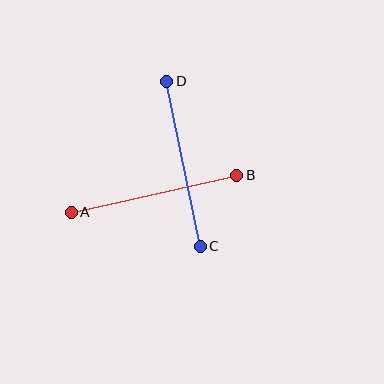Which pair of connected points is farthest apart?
Points A and B are farthest apart.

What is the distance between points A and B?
The distance is approximately 169 pixels.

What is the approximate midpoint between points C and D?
The midpoint is at approximately (184, 164) pixels.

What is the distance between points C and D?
The distance is approximately 169 pixels.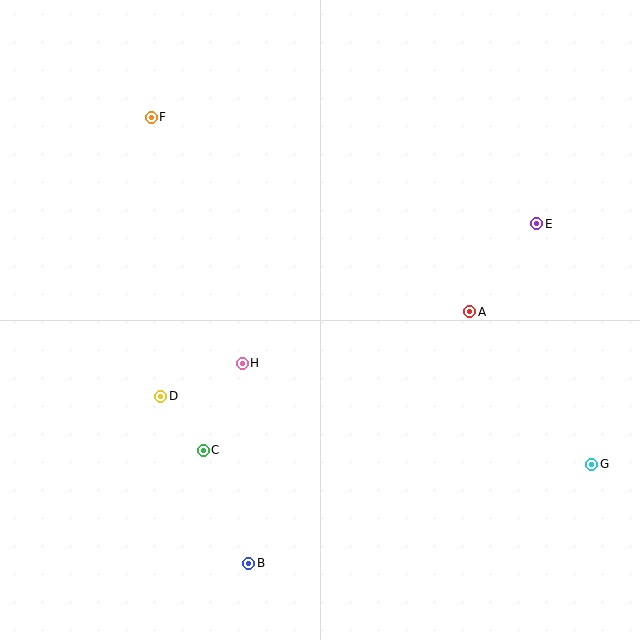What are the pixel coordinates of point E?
Point E is at (537, 224).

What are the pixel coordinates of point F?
Point F is at (151, 117).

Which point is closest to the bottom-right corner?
Point G is closest to the bottom-right corner.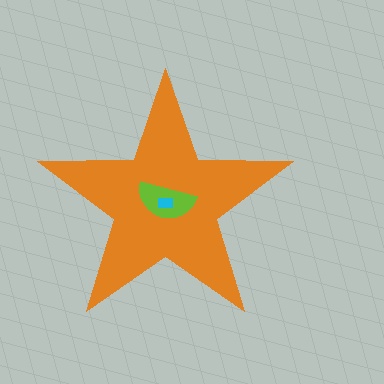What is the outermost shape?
The orange star.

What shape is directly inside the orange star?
The lime semicircle.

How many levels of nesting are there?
3.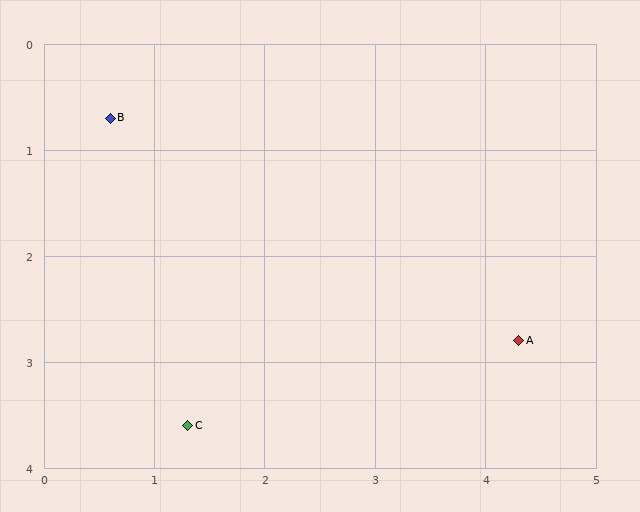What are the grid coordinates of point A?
Point A is at approximately (4.3, 2.8).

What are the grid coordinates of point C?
Point C is at approximately (1.3, 3.6).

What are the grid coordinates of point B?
Point B is at approximately (0.6, 0.7).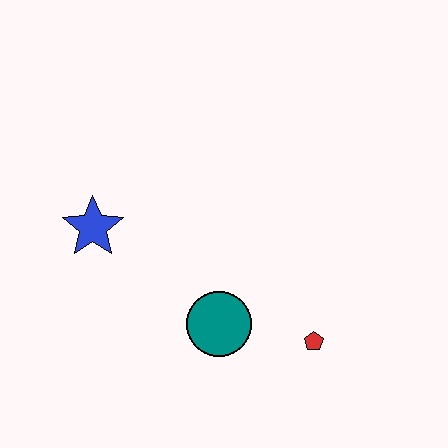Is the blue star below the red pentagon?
No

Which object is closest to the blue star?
The teal circle is closest to the blue star.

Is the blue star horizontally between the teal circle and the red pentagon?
No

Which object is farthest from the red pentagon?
The blue star is farthest from the red pentagon.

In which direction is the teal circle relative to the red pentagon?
The teal circle is to the left of the red pentagon.